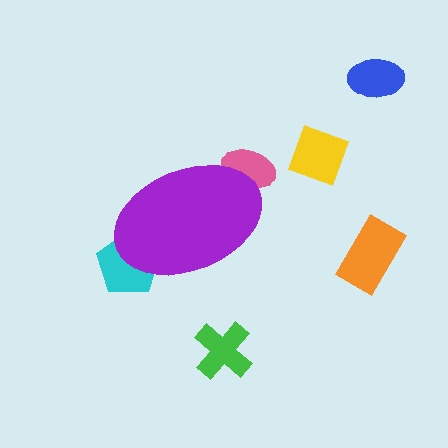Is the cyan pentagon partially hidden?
Yes, the cyan pentagon is partially hidden behind the purple ellipse.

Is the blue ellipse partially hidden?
No, the blue ellipse is fully visible.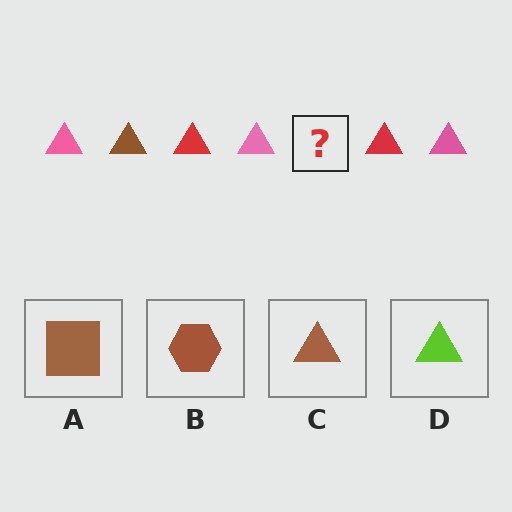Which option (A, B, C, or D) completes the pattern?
C.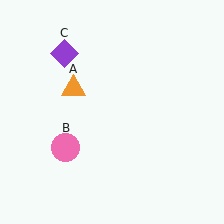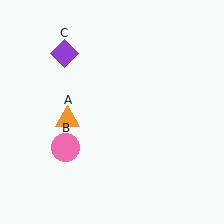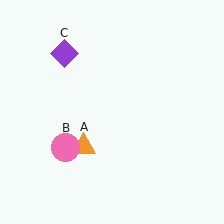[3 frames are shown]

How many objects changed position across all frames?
1 object changed position: orange triangle (object A).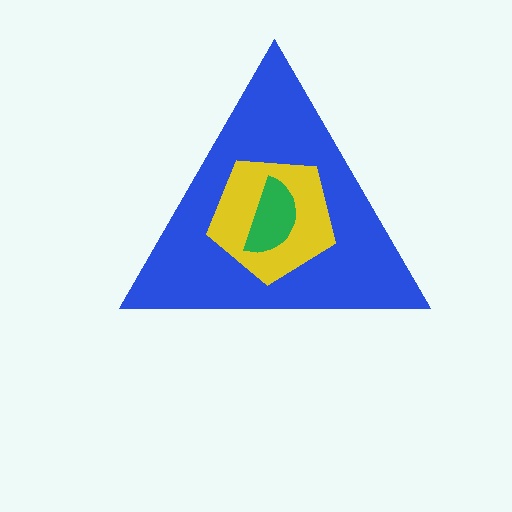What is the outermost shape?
The blue triangle.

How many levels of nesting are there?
3.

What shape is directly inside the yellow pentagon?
The green semicircle.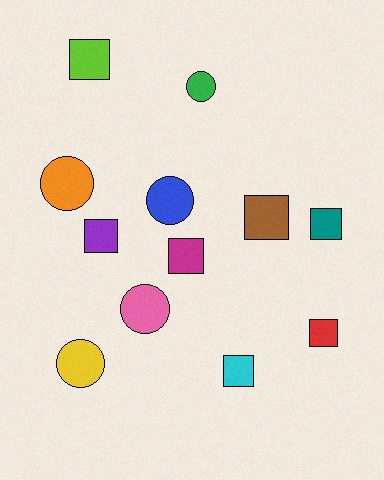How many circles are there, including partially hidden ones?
There are 5 circles.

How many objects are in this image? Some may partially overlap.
There are 12 objects.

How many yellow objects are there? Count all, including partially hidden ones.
There is 1 yellow object.